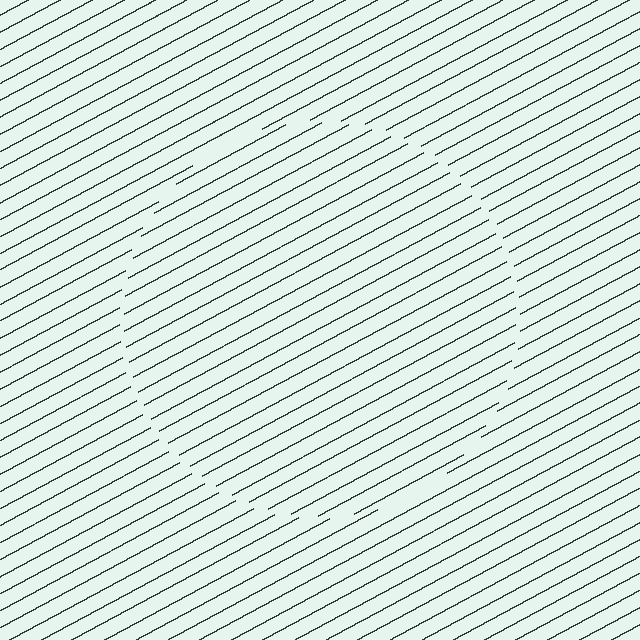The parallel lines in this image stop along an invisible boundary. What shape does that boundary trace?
An illusory circle. The interior of the shape contains the same grating, shifted by half a period — the contour is defined by the phase discontinuity where line-ends from the inner and outer gratings abut.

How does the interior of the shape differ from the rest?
The interior of the shape contains the same grating, shifted by half a period — the contour is defined by the phase discontinuity where line-ends from the inner and outer gratings abut.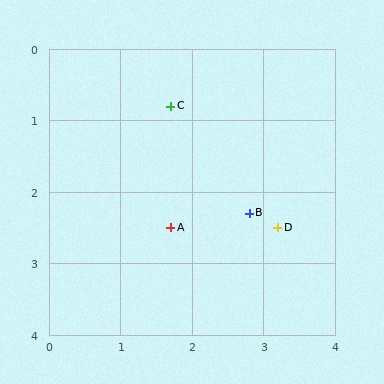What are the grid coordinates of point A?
Point A is at approximately (1.7, 2.5).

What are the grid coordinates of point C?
Point C is at approximately (1.7, 0.8).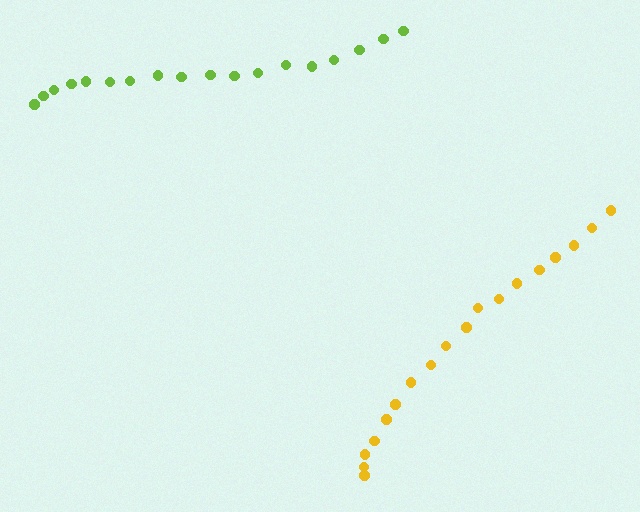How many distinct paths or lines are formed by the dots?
There are 2 distinct paths.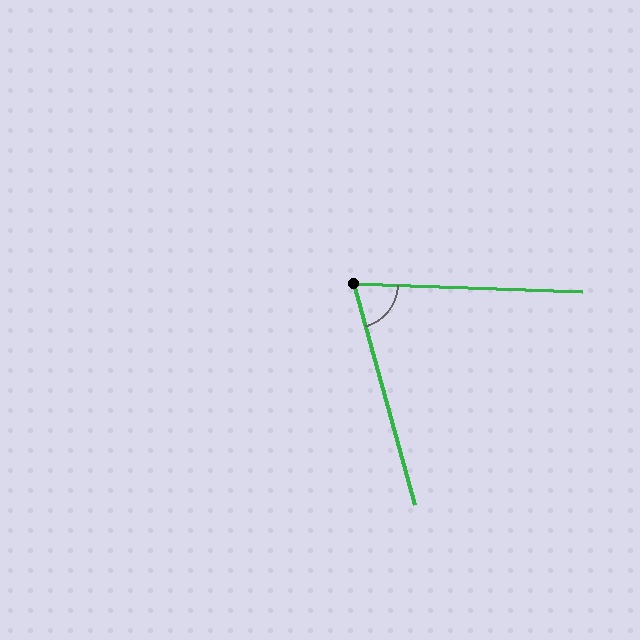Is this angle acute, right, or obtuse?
It is acute.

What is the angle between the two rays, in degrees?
Approximately 73 degrees.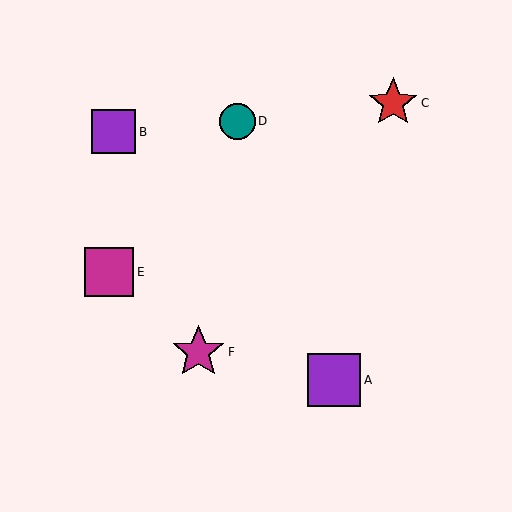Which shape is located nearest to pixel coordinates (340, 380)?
The purple square (labeled A) at (334, 380) is nearest to that location.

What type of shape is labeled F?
Shape F is a magenta star.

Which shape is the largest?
The purple square (labeled A) is the largest.